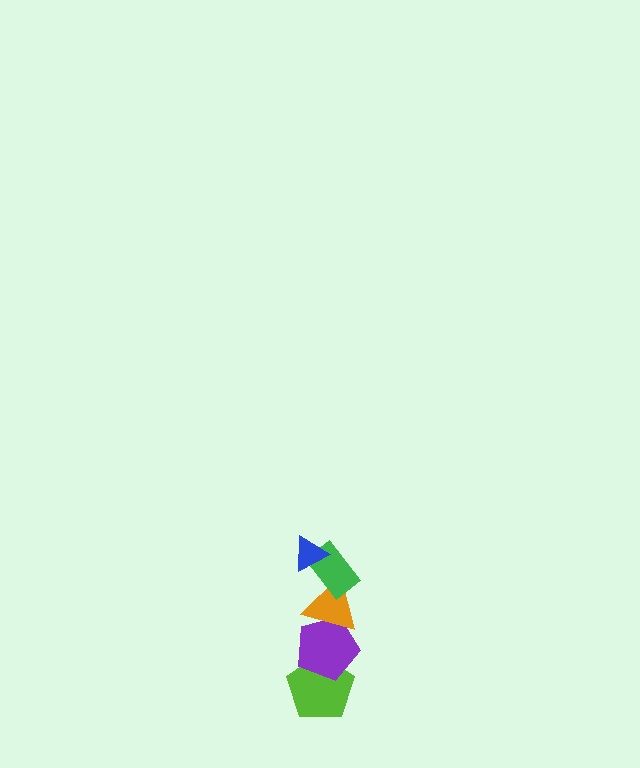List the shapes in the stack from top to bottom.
From top to bottom: the blue triangle, the green rectangle, the orange triangle, the purple pentagon, the lime pentagon.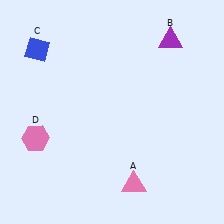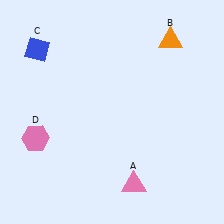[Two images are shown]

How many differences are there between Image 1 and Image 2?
There is 1 difference between the two images.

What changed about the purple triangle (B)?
In Image 1, B is purple. In Image 2, it changed to orange.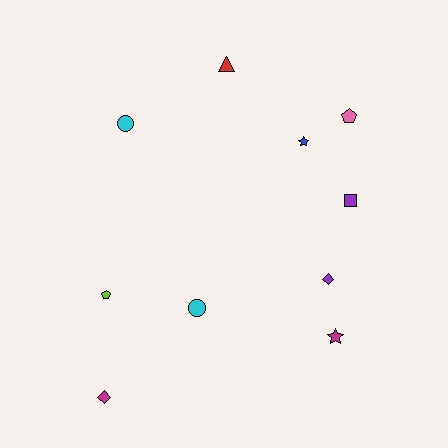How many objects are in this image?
There are 10 objects.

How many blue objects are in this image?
There is 1 blue object.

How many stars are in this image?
There are 2 stars.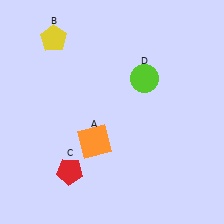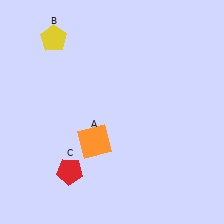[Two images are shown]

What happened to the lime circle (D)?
The lime circle (D) was removed in Image 2. It was in the top-right area of Image 1.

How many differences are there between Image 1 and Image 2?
There is 1 difference between the two images.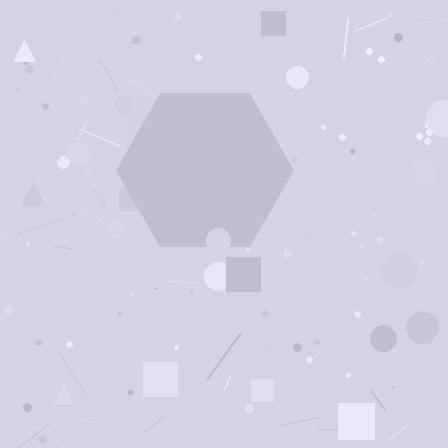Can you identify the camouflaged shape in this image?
The camouflaged shape is a hexagon.